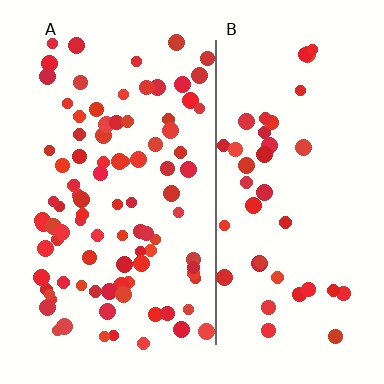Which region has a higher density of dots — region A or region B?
A (the left).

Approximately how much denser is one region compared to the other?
Approximately 2.2× — region A over region B.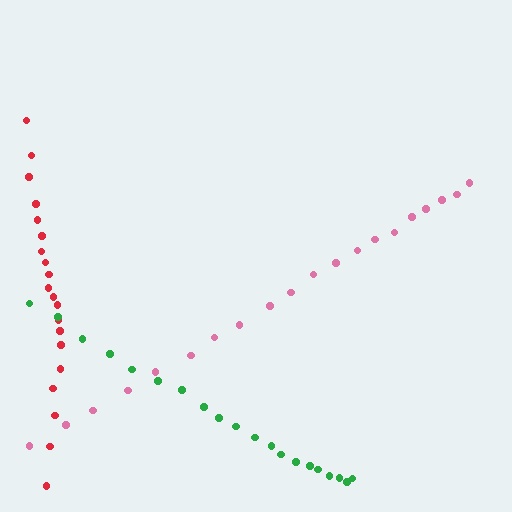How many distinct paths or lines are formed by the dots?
There are 3 distinct paths.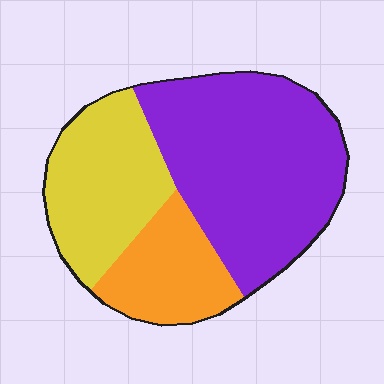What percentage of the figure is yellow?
Yellow takes up about one quarter (1/4) of the figure.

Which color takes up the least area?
Orange, at roughly 20%.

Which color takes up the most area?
Purple, at roughly 50%.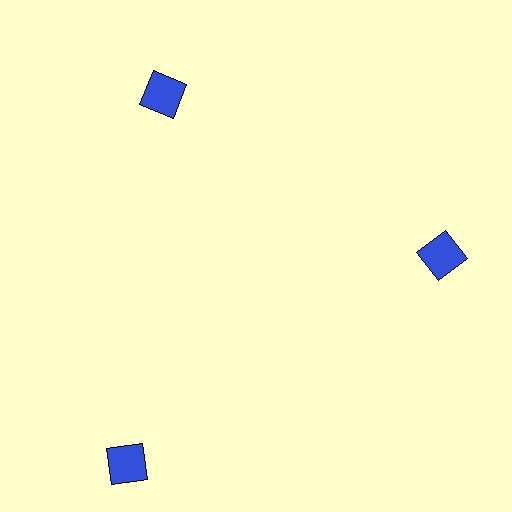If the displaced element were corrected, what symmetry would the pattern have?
It would have 3-fold rotational symmetry — the pattern would map onto itself every 120 degrees.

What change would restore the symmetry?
The symmetry would be restored by moving it inward, back onto the ring so that all 3 squares sit at equal angles and equal distance from the center.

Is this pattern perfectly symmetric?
No. The 3 blue squares are arranged in a ring, but one element near the 7 o'clock position is pushed outward from the center, breaking the 3-fold rotational symmetry.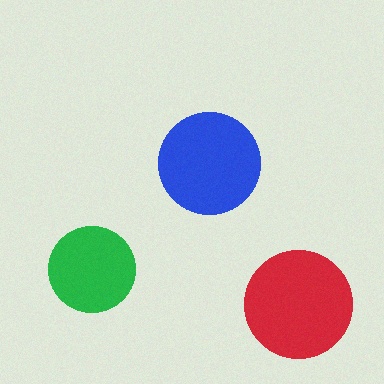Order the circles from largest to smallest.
the red one, the blue one, the green one.